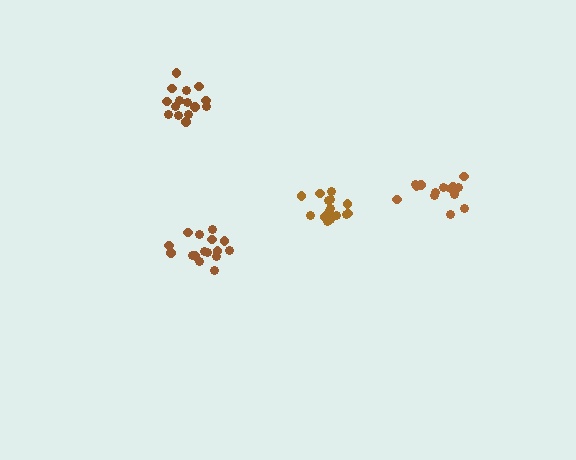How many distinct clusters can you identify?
There are 4 distinct clusters.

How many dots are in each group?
Group 1: 15 dots, Group 2: 16 dots, Group 3: 15 dots, Group 4: 15 dots (61 total).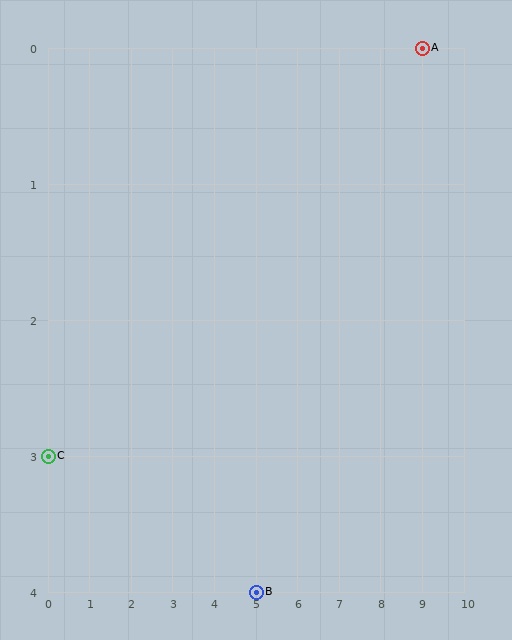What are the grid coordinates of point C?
Point C is at grid coordinates (0, 3).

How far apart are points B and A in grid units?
Points B and A are 4 columns and 4 rows apart (about 5.7 grid units diagonally).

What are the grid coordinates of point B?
Point B is at grid coordinates (5, 4).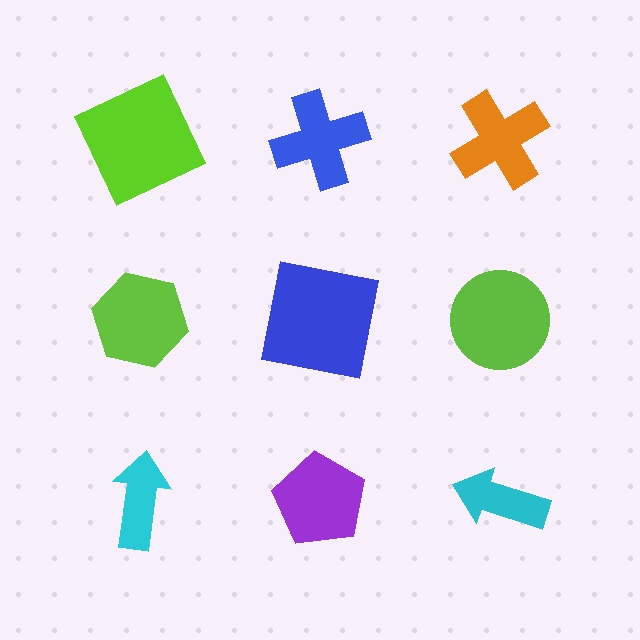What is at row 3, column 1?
A cyan arrow.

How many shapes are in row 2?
3 shapes.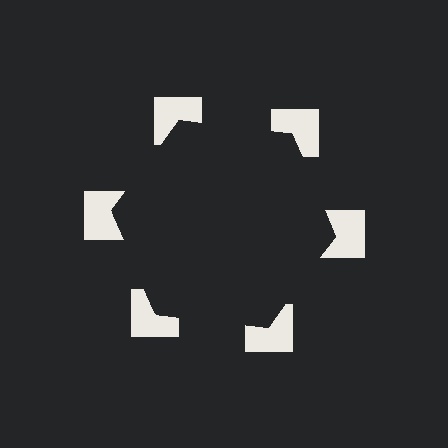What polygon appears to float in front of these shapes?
An illusory hexagon — its edges are inferred from the aligned wedge cuts in the notched squares, not physically drawn.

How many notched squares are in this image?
There are 6 — one at each vertex of the illusory hexagon.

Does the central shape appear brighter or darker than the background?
It typically appears slightly darker than the background, even though no actual brightness change is drawn.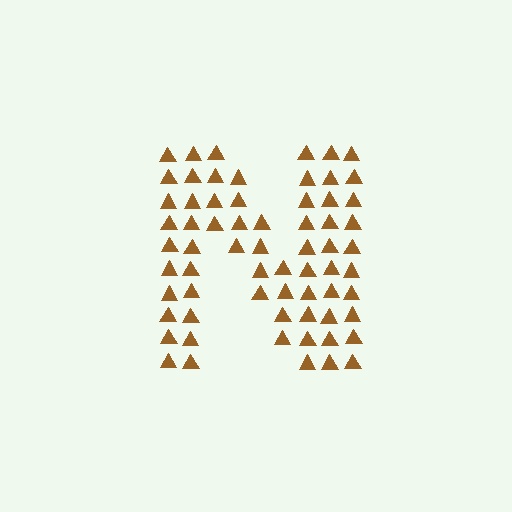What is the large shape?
The large shape is the letter N.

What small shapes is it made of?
It is made of small triangles.